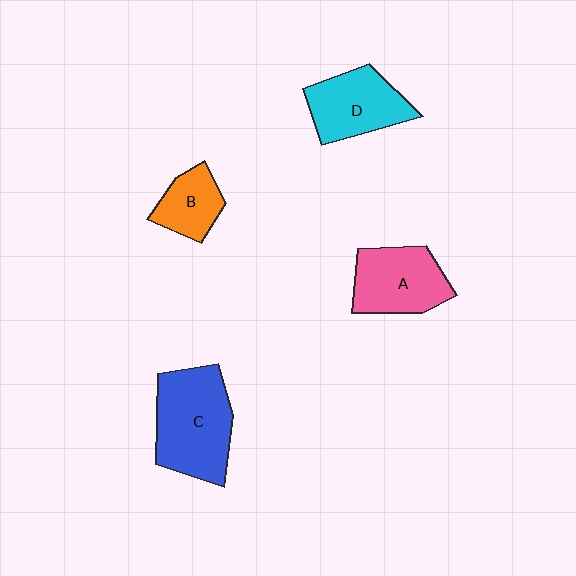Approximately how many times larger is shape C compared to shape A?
Approximately 1.3 times.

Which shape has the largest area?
Shape C (blue).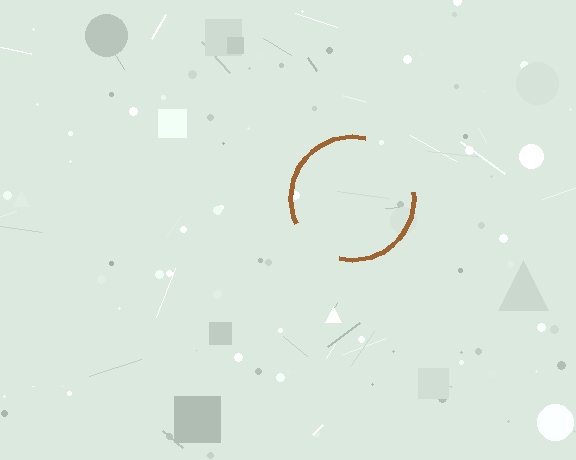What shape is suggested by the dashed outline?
The dashed outline suggests a circle.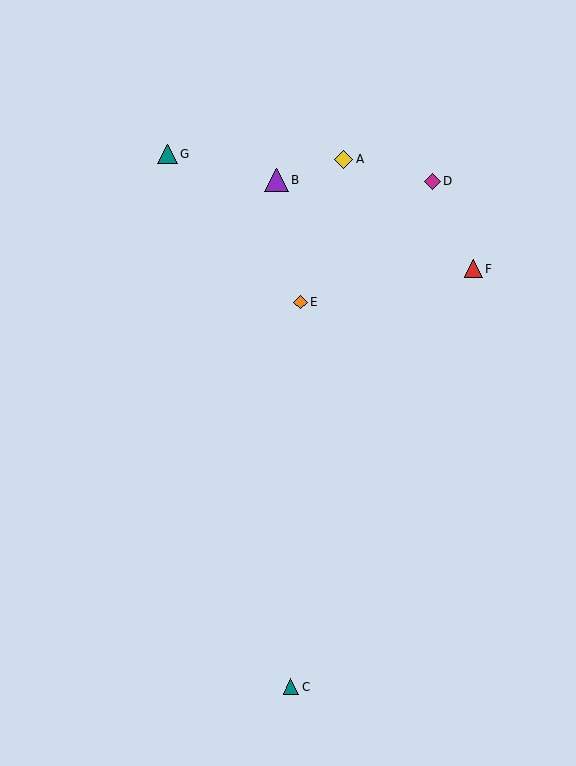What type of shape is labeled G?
Shape G is a teal triangle.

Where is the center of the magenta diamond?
The center of the magenta diamond is at (433, 181).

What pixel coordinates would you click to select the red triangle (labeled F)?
Click at (473, 269) to select the red triangle F.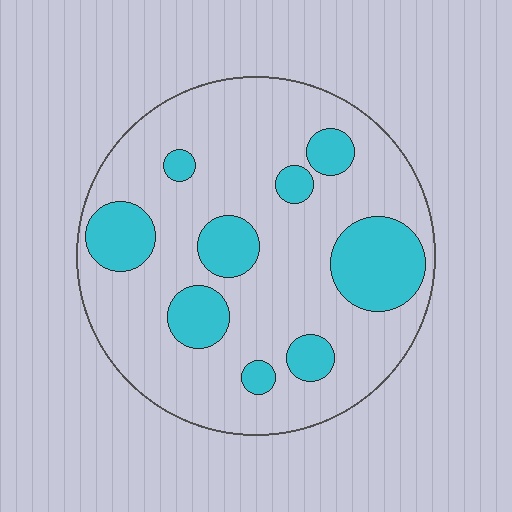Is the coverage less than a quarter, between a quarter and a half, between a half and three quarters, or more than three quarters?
Less than a quarter.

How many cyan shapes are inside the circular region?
9.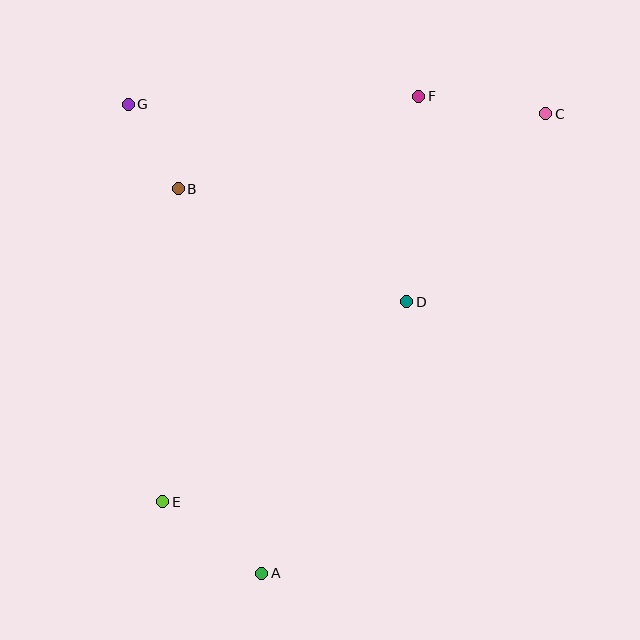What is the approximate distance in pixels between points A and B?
The distance between A and B is approximately 394 pixels.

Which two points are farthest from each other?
Points C and E are farthest from each other.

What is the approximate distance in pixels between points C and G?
The distance between C and G is approximately 418 pixels.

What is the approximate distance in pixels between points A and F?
The distance between A and F is approximately 502 pixels.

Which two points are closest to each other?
Points B and G are closest to each other.